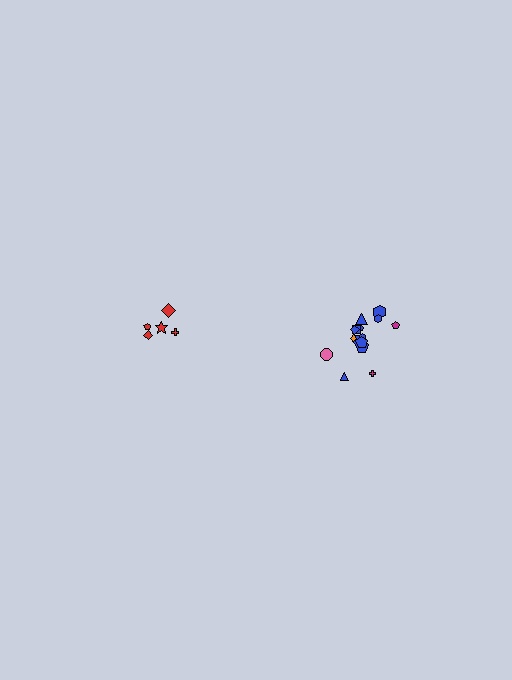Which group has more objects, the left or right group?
The right group.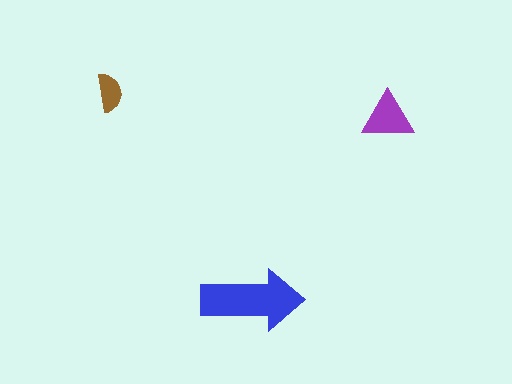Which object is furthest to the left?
The brown semicircle is leftmost.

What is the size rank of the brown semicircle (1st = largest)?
3rd.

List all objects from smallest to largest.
The brown semicircle, the purple triangle, the blue arrow.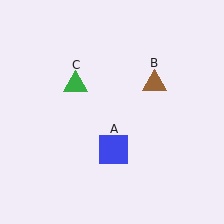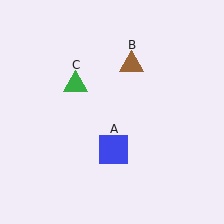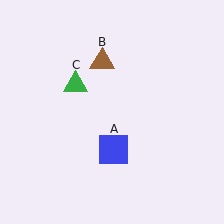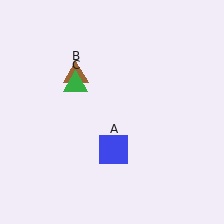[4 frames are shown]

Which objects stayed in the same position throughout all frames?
Blue square (object A) and green triangle (object C) remained stationary.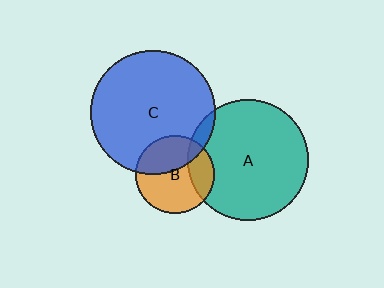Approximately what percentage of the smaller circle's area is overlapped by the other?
Approximately 25%.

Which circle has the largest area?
Circle C (blue).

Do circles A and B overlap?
Yes.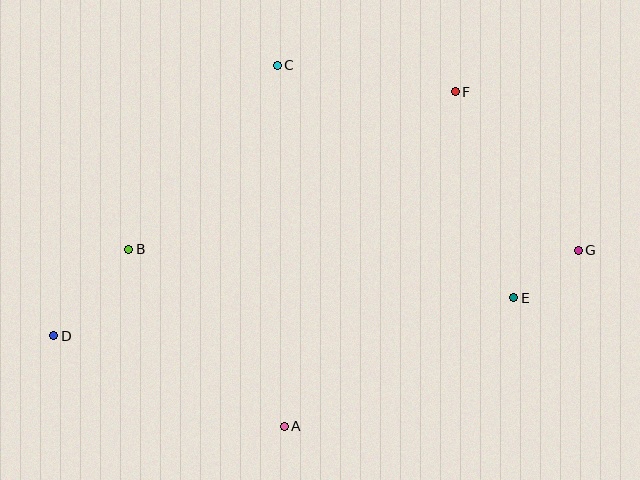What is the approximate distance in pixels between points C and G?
The distance between C and G is approximately 353 pixels.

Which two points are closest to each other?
Points E and G are closest to each other.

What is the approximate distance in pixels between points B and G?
The distance between B and G is approximately 449 pixels.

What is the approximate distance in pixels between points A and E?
The distance between A and E is approximately 263 pixels.